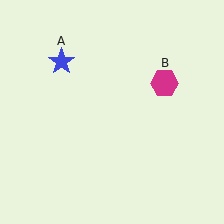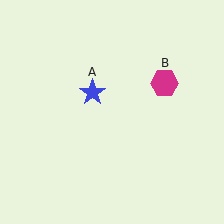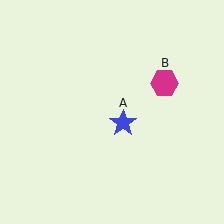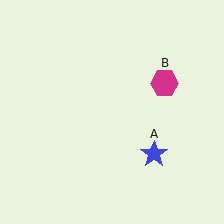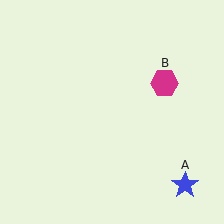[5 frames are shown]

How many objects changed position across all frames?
1 object changed position: blue star (object A).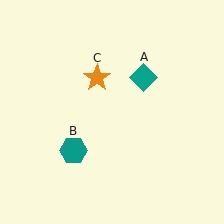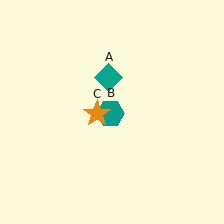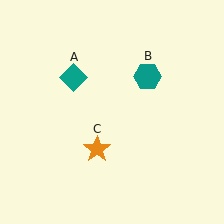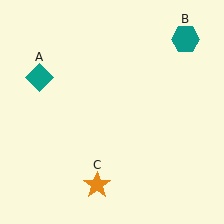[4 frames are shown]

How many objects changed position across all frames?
3 objects changed position: teal diamond (object A), teal hexagon (object B), orange star (object C).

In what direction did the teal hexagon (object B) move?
The teal hexagon (object B) moved up and to the right.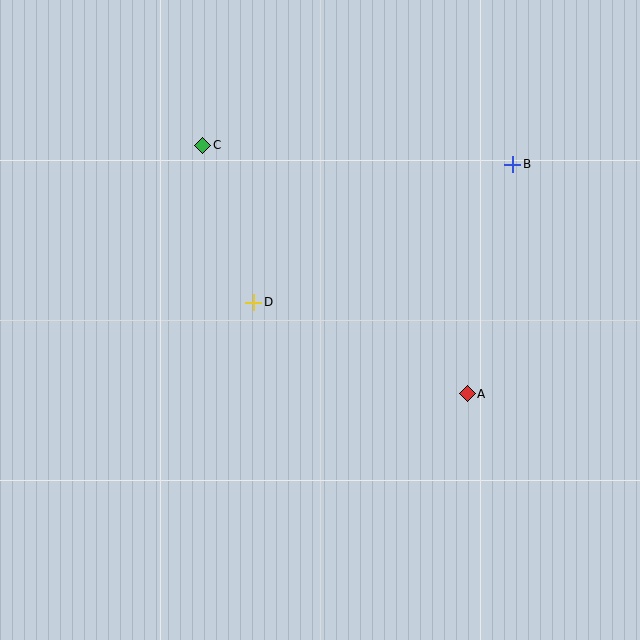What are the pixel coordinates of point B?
Point B is at (513, 164).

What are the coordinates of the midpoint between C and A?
The midpoint between C and A is at (335, 270).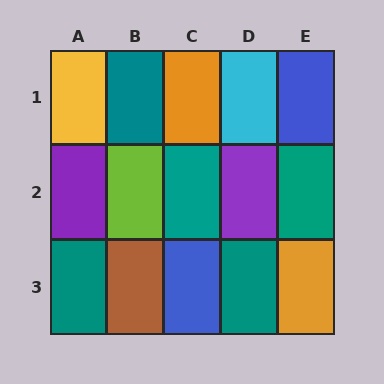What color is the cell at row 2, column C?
Teal.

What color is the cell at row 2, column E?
Teal.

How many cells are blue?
2 cells are blue.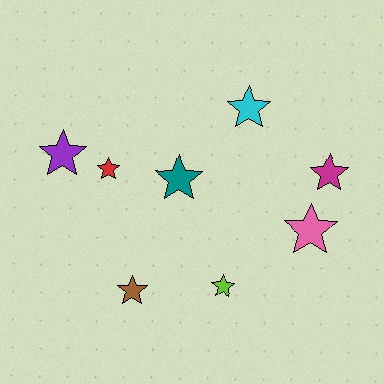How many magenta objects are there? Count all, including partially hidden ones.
There is 1 magenta object.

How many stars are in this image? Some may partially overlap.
There are 8 stars.